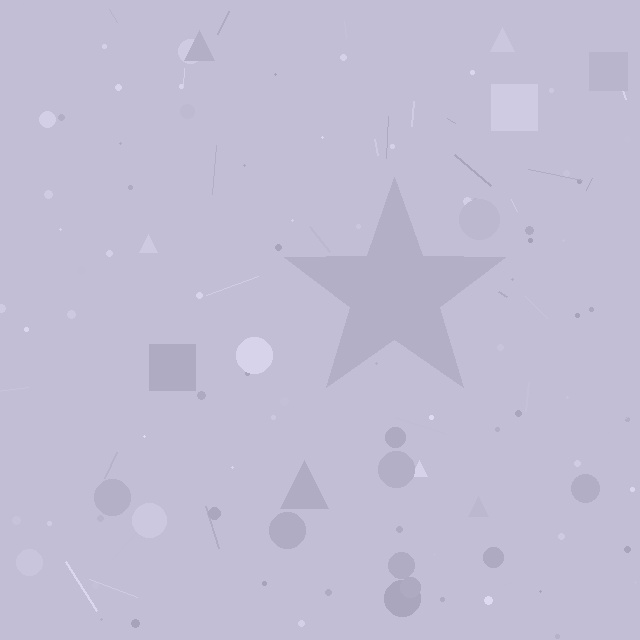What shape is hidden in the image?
A star is hidden in the image.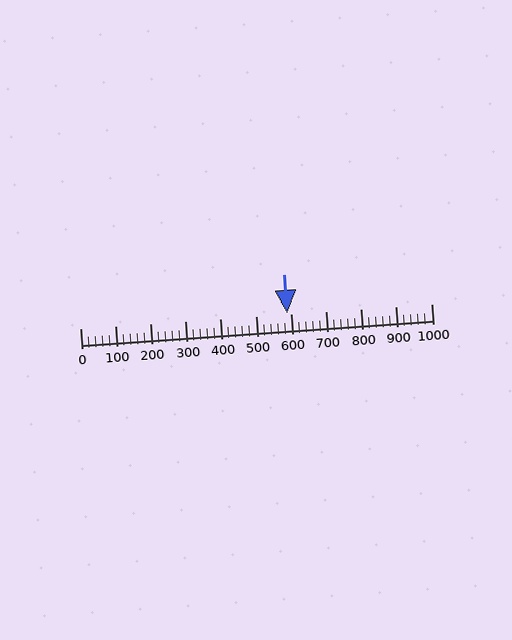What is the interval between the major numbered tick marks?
The major tick marks are spaced 100 units apart.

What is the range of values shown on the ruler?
The ruler shows values from 0 to 1000.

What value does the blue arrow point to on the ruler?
The blue arrow points to approximately 589.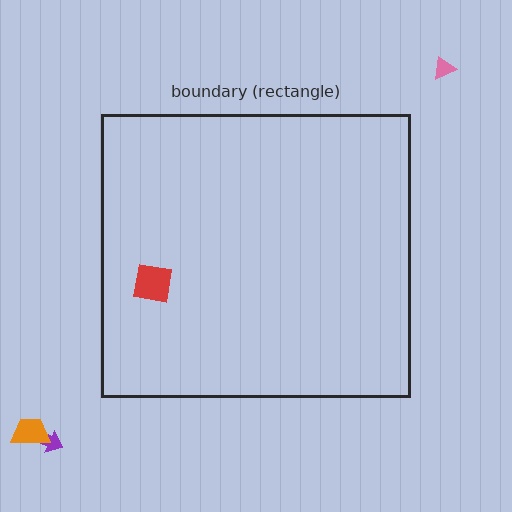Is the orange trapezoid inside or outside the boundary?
Outside.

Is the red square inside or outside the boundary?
Inside.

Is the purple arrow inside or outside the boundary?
Outside.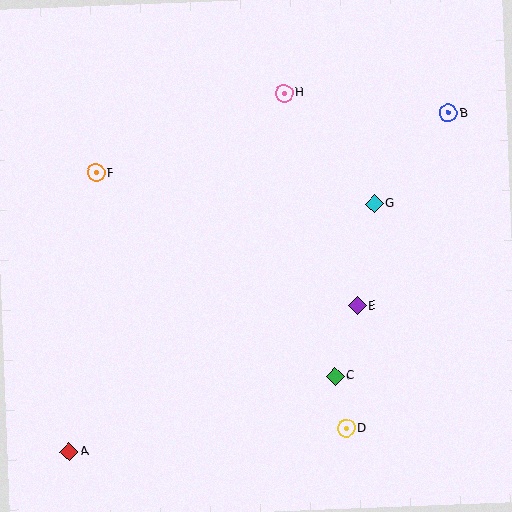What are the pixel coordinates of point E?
Point E is at (357, 306).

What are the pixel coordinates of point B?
Point B is at (448, 113).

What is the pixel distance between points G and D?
The distance between G and D is 226 pixels.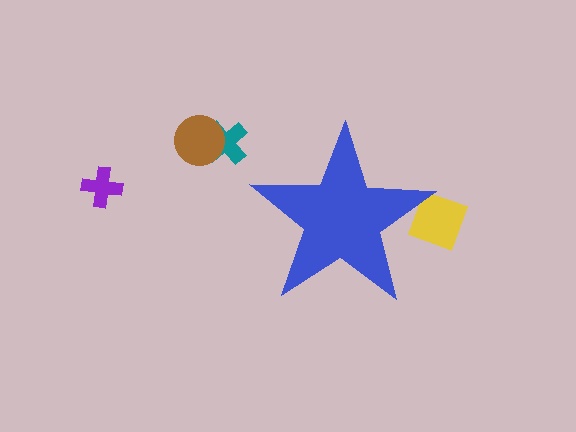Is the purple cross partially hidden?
No, the purple cross is fully visible.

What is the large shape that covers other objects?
A blue star.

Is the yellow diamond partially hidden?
Yes, the yellow diamond is partially hidden behind the blue star.